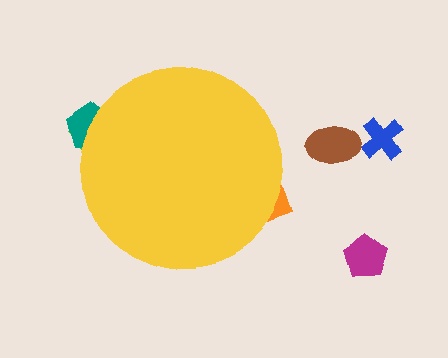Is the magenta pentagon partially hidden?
No, the magenta pentagon is fully visible.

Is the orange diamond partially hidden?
Yes, the orange diamond is partially hidden behind the yellow circle.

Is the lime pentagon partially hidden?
Yes, the lime pentagon is partially hidden behind the yellow circle.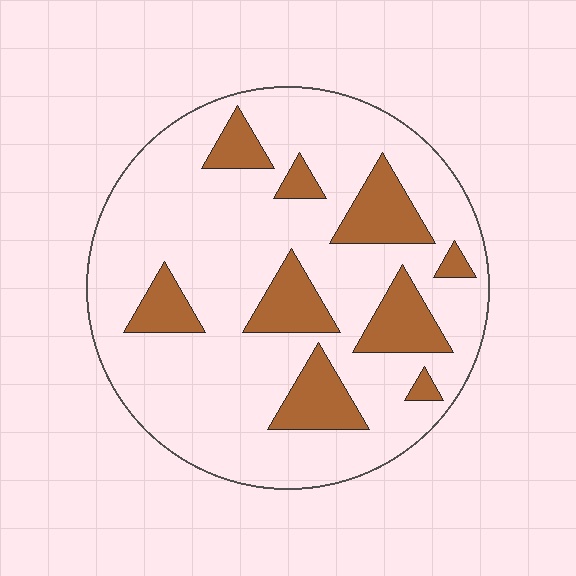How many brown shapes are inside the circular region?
9.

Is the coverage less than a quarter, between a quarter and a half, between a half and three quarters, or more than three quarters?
Less than a quarter.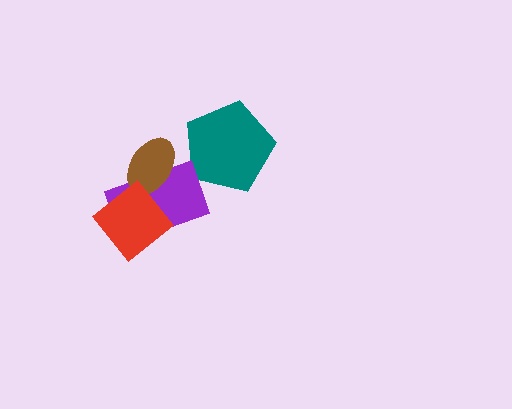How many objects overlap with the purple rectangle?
2 objects overlap with the purple rectangle.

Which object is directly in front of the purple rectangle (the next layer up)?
The brown ellipse is directly in front of the purple rectangle.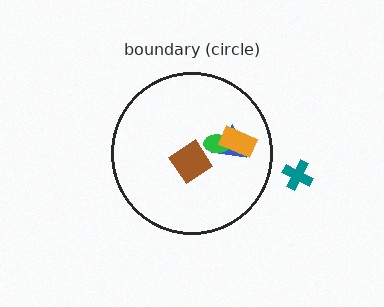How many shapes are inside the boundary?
4 inside, 1 outside.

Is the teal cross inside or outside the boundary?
Outside.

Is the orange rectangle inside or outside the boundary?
Inside.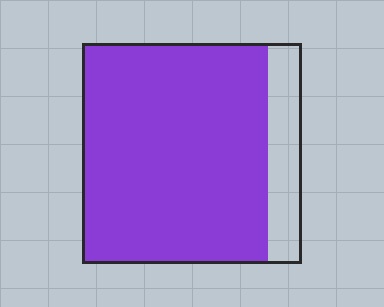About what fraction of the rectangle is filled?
About five sixths (5/6).